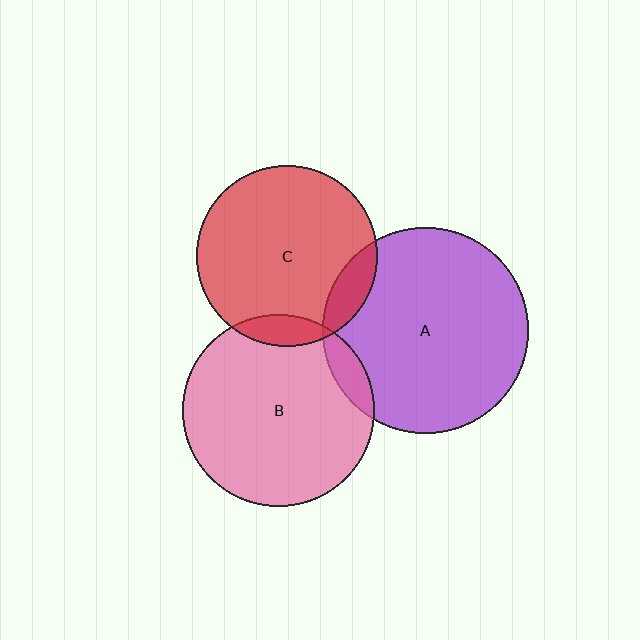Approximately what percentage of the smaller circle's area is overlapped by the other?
Approximately 10%.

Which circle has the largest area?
Circle A (purple).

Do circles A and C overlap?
Yes.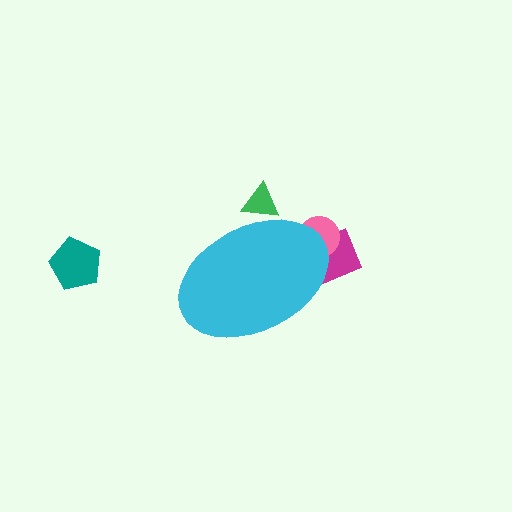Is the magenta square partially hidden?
Yes, the magenta square is partially hidden behind the cyan ellipse.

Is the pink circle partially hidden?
Yes, the pink circle is partially hidden behind the cyan ellipse.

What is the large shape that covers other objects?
A cyan ellipse.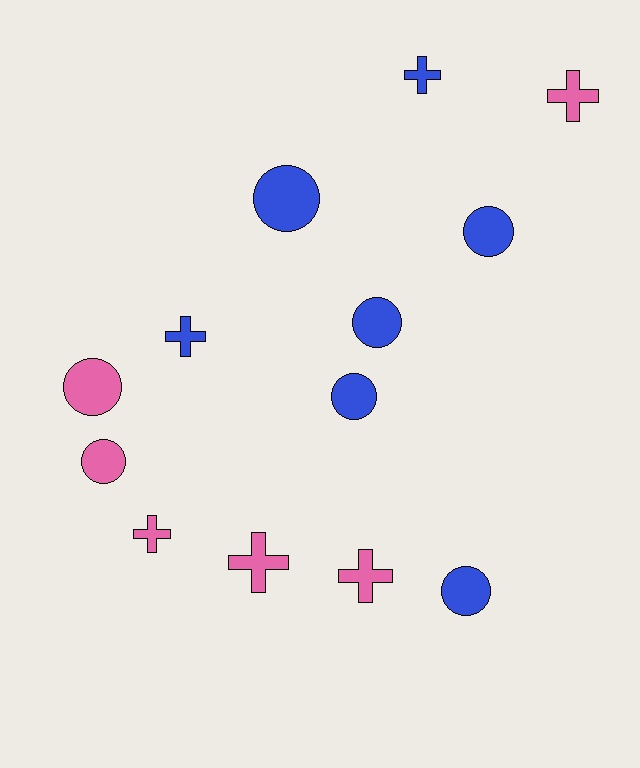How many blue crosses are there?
There are 2 blue crosses.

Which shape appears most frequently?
Circle, with 7 objects.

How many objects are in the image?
There are 13 objects.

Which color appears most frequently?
Blue, with 7 objects.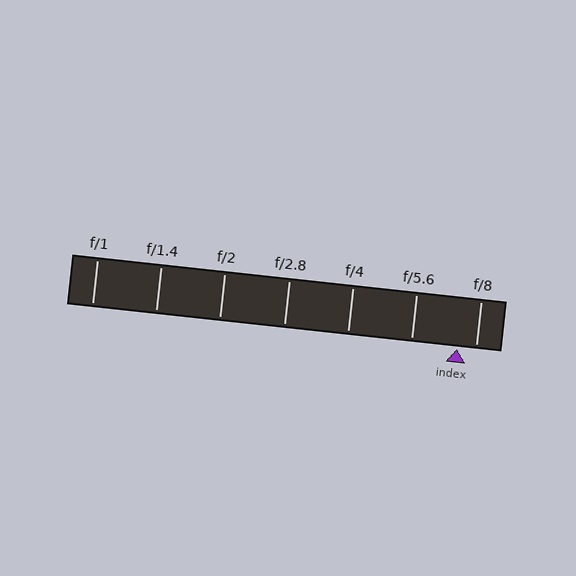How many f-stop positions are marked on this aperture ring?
There are 7 f-stop positions marked.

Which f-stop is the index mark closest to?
The index mark is closest to f/8.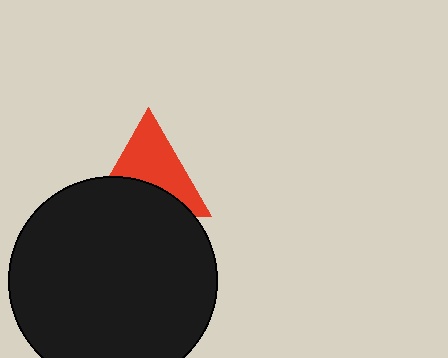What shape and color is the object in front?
The object in front is a black circle.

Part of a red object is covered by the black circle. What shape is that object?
It is a triangle.